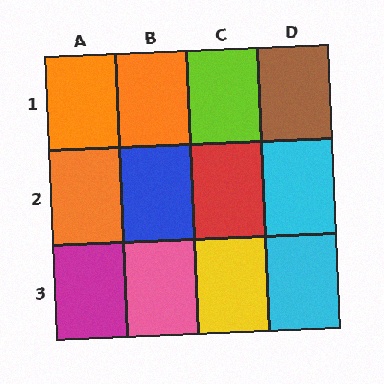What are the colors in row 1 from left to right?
Orange, orange, lime, brown.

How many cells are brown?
1 cell is brown.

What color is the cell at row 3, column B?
Pink.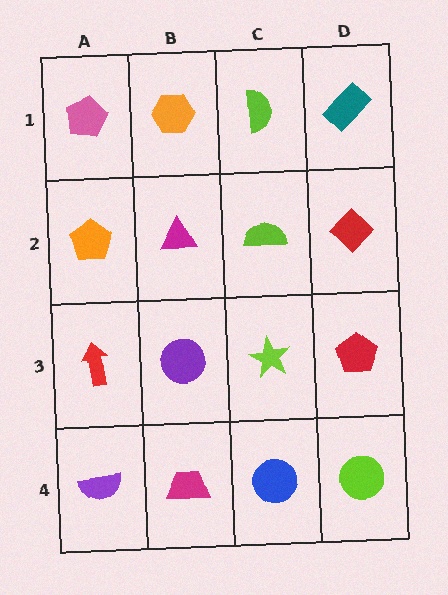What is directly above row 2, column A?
A pink pentagon.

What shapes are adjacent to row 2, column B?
An orange hexagon (row 1, column B), a purple circle (row 3, column B), an orange pentagon (row 2, column A), a lime semicircle (row 2, column C).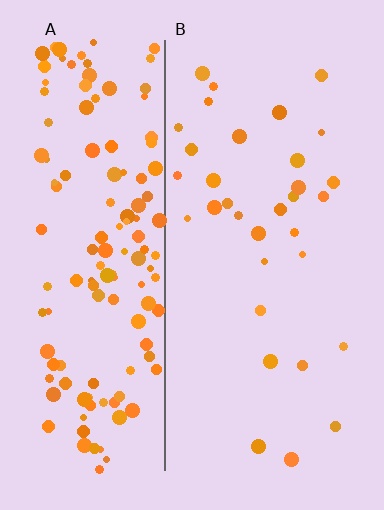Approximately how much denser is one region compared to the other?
Approximately 4.4× — region A over region B.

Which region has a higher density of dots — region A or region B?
A (the left).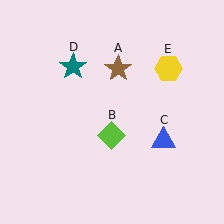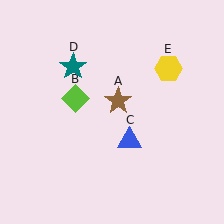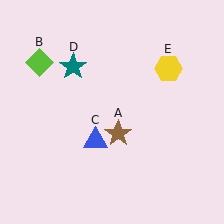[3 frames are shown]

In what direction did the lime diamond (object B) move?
The lime diamond (object B) moved up and to the left.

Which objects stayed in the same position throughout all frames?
Teal star (object D) and yellow hexagon (object E) remained stationary.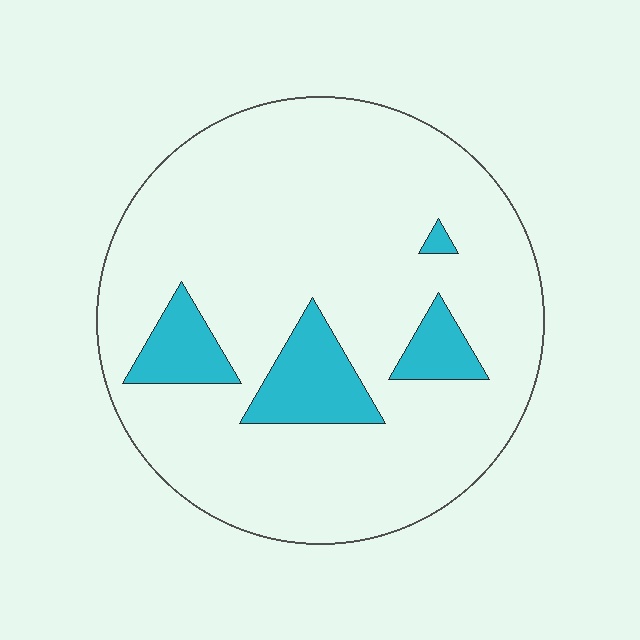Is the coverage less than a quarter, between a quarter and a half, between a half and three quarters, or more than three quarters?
Less than a quarter.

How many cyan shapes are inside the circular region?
4.